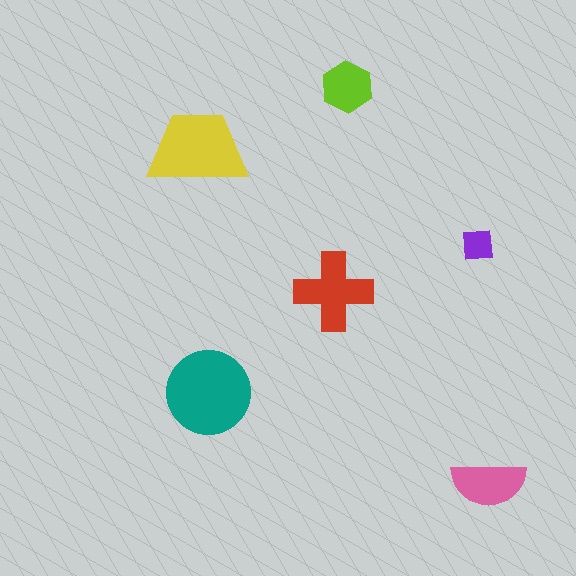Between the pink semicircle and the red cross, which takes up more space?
The red cross.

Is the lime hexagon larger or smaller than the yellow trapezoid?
Smaller.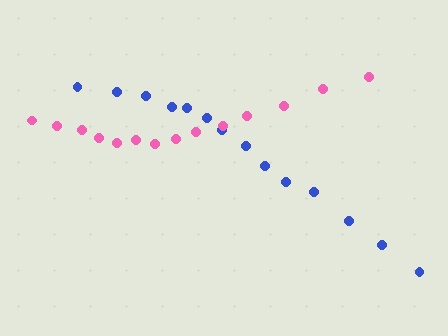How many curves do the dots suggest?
There are 2 distinct paths.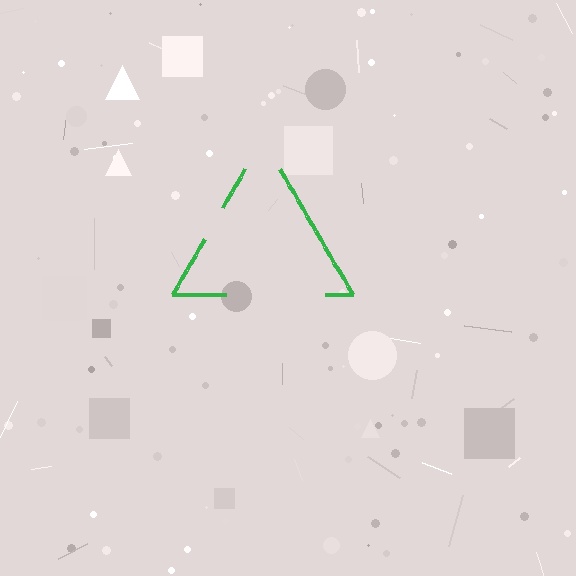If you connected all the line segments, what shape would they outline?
They would outline a triangle.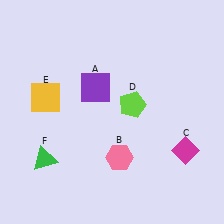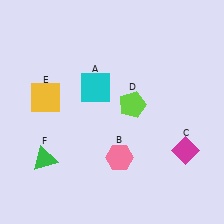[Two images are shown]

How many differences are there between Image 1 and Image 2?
There is 1 difference between the two images.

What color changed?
The square (A) changed from purple in Image 1 to cyan in Image 2.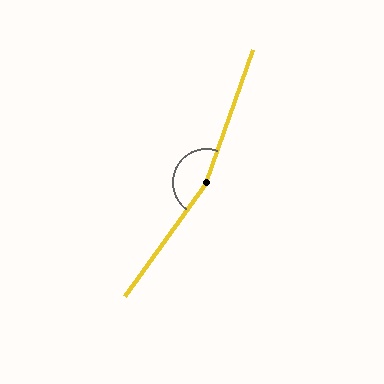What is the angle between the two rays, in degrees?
Approximately 164 degrees.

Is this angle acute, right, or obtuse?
It is obtuse.